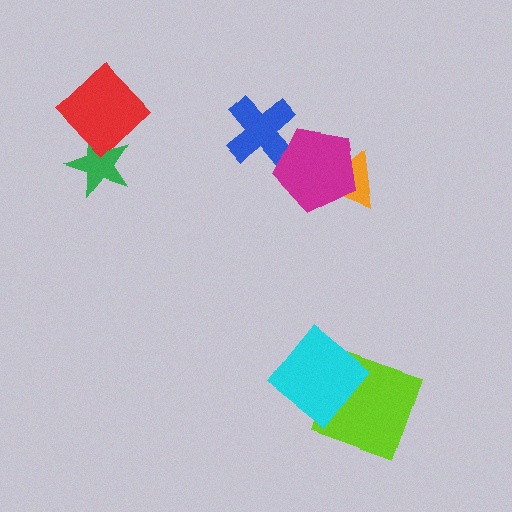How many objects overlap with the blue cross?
1 object overlaps with the blue cross.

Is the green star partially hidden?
Yes, it is partially covered by another shape.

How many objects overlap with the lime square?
1 object overlaps with the lime square.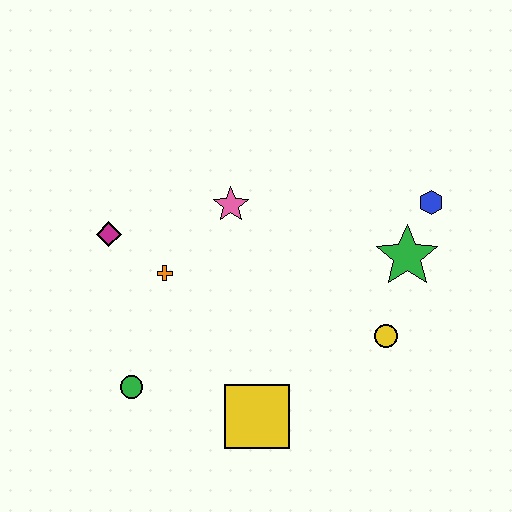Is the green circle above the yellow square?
Yes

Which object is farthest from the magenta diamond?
The blue hexagon is farthest from the magenta diamond.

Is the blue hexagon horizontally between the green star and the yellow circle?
No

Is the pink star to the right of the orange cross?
Yes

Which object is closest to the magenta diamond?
The orange cross is closest to the magenta diamond.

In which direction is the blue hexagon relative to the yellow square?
The blue hexagon is above the yellow square.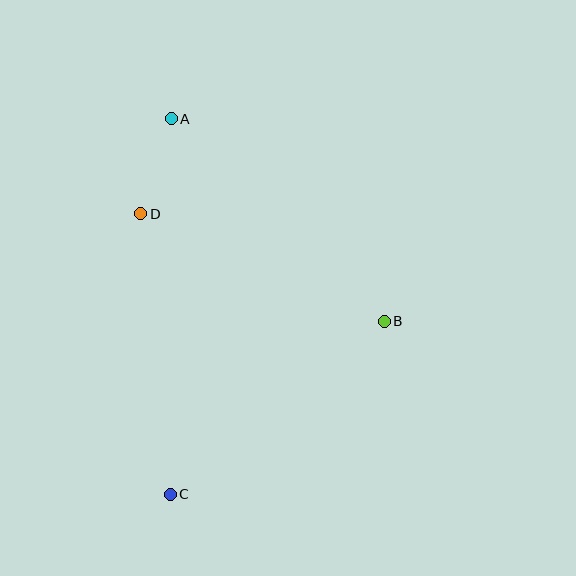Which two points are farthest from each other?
Points A and C are farthest from each other.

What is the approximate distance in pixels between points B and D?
The distance between B and D is approximately 266 pixels.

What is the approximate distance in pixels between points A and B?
The distance between A and B is approximately 294 pixels.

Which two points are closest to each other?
Points A and D are closest to each other.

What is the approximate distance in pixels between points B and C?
The distance between B and C is approximately 275 pixels.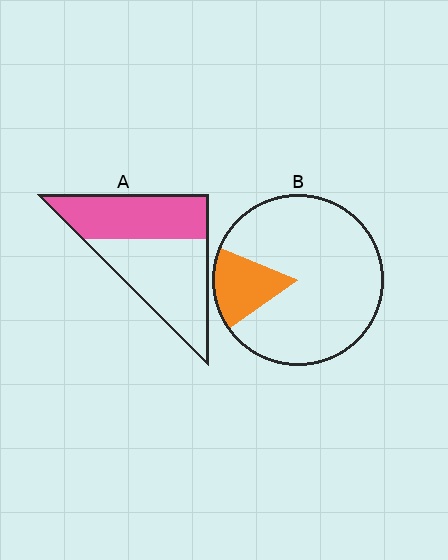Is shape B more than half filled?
No.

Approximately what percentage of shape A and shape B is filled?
A is approximately 45% and B is approximately 15%.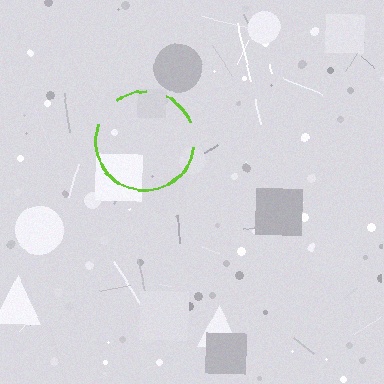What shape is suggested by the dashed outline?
The dashed outline suggests a circle.